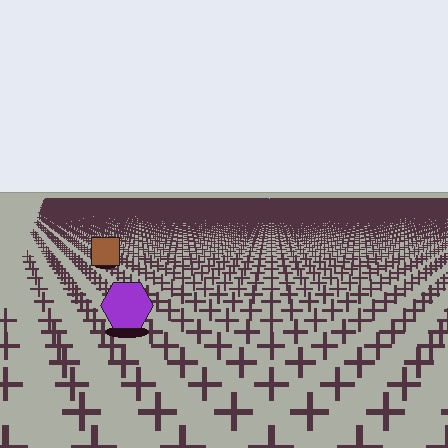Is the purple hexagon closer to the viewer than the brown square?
Yes. The purple hexagon is closer — you can tell from the texture gradient: the ground texture is coarser near it.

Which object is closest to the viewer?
The purple hexagon is closest. The texture marks near it are larger and more spread out.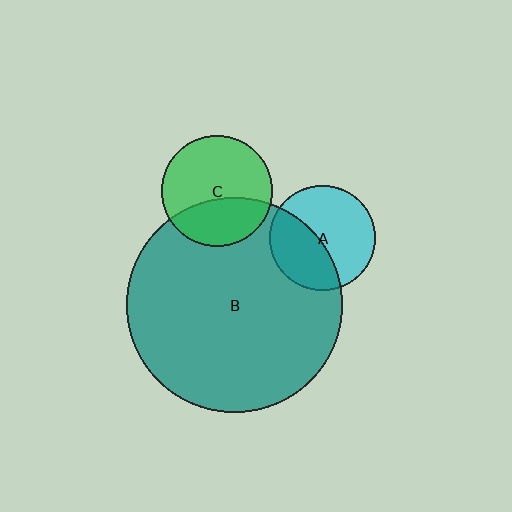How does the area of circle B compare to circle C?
Approximately 3.8 times.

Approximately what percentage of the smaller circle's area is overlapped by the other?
Approximately 40%.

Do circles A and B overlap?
Yes.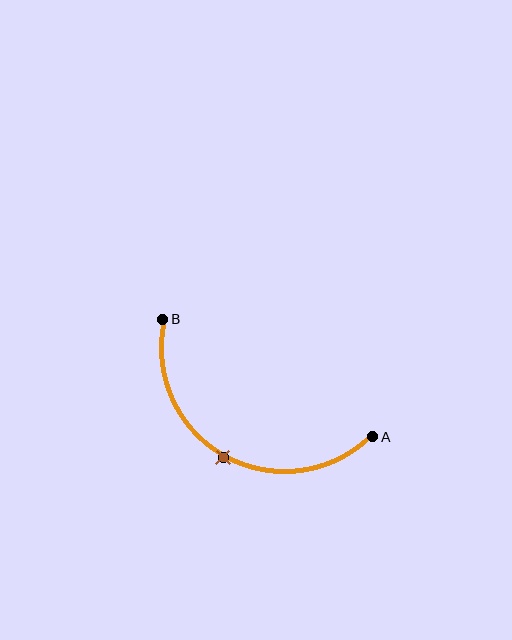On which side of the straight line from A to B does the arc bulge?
The arc bulges below the straight line connecting A and B.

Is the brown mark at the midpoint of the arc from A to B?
Yes. The brown mark lies on the arc at equal arc-length from both A and B — it is the arc midpoint.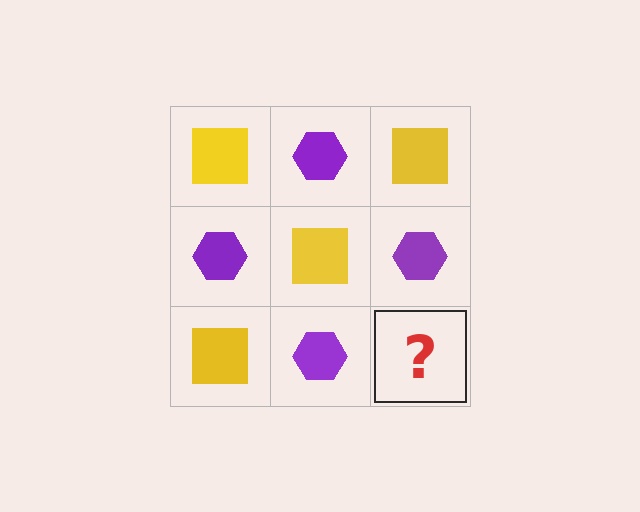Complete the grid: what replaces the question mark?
The question mark should be replaced with a yellow square.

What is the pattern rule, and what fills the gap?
The rule is that it alternates yellow square and purple hexagon in a checkerboard pattern. The gap should be filled with a yellow square.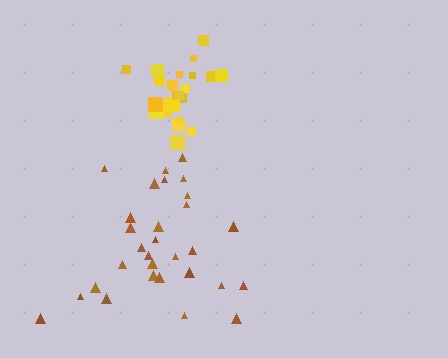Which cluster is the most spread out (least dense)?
Brown.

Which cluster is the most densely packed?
Yellow.